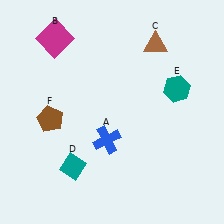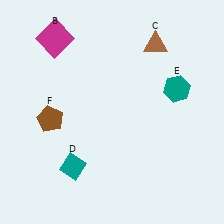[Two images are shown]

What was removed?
The blue cross (A) was removed in Image 2.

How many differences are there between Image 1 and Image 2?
There is 1 difference between the two images.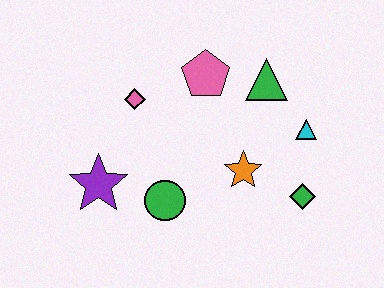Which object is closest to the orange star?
The green diamond is closest to the orange star.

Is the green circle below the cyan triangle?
Yes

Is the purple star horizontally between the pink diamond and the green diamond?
No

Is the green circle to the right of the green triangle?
No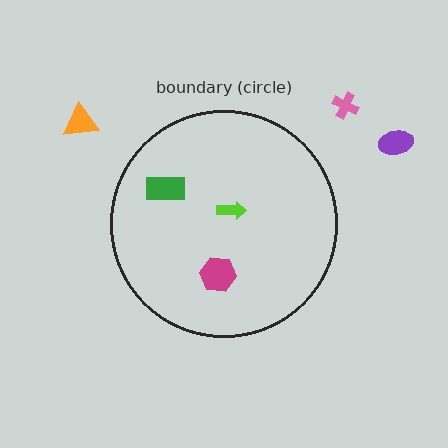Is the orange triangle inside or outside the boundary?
Outside.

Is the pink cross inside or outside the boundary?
Outside.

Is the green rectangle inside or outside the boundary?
Inside.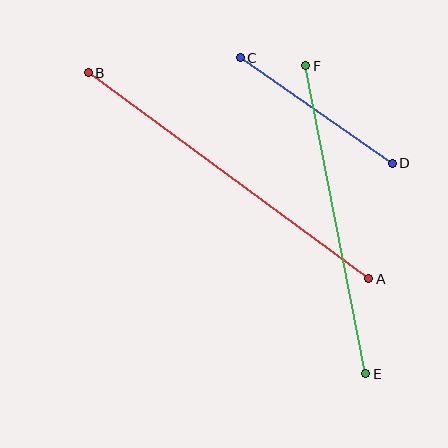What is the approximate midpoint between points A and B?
The midpoint is at approximately (229, 176) pixels.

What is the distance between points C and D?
The distance is approximately 185 pixels.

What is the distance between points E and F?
The distance is approximately 314 pixels.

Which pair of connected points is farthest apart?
Points A and B are farthest apart.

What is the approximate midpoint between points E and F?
The midpoint is at approximately (336, 220) pixels.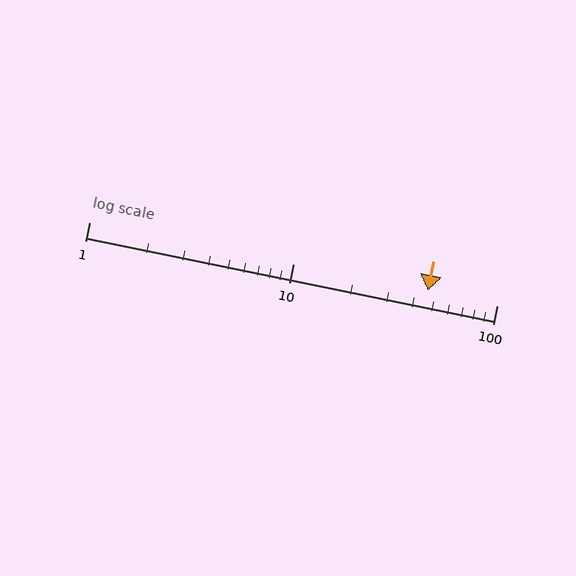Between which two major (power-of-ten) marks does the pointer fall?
The pointer is between 10 and 100.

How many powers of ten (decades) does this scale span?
The scale spans 2 decades, from 1 to 100.